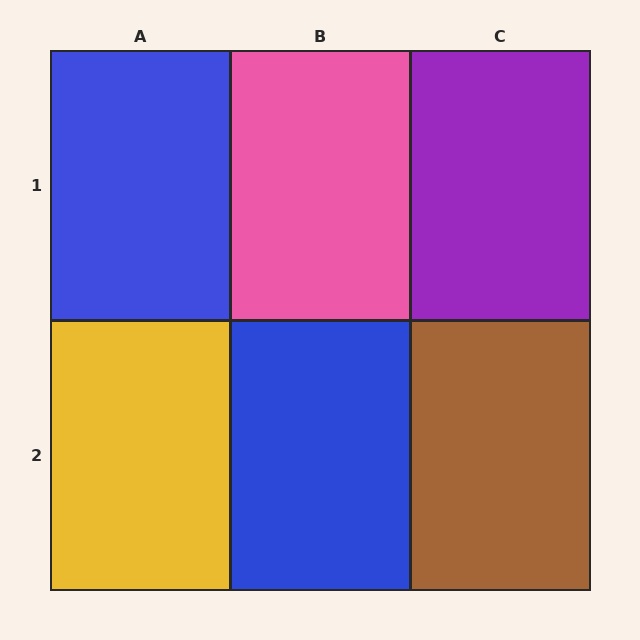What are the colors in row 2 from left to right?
Yellow, blue, brown.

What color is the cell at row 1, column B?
Pink.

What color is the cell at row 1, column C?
Purple.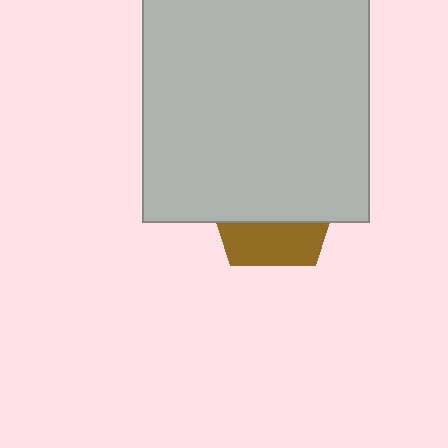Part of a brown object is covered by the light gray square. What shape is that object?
It is a pentagon.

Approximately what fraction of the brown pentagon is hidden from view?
Roughly 66% of the brown pentagon is hidden behind the light gray square.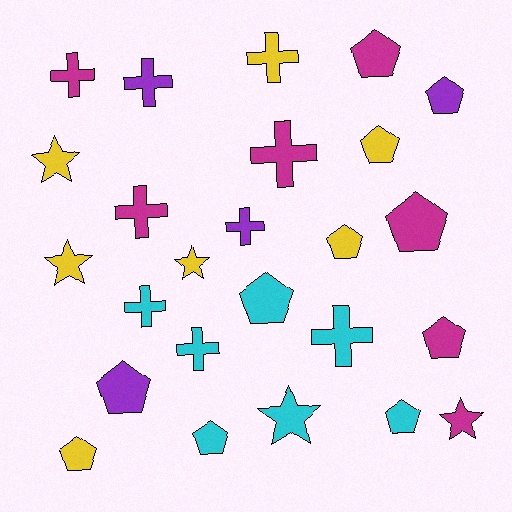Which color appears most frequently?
Cyan, with 7 objects.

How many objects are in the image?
There are 25 objects.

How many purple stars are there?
There are no purple stars.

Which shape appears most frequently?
Pentagon, with 11 objects.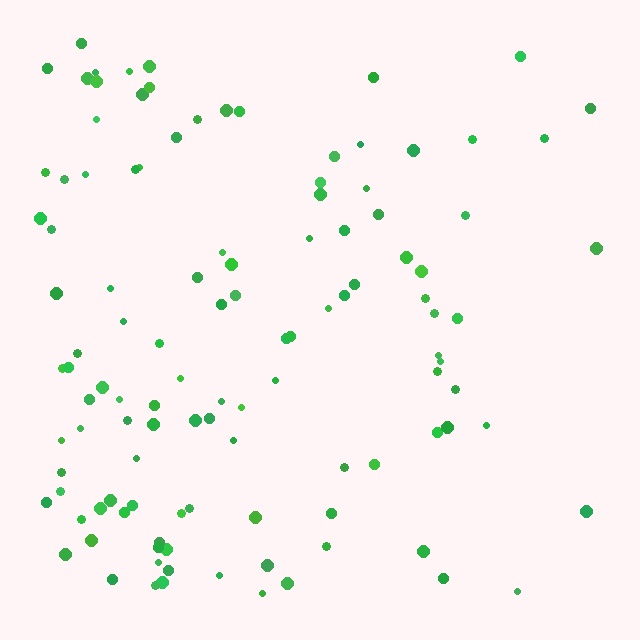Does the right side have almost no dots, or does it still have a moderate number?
Still a moderate number, just noticeably fewer than the left.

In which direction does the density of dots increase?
From right to left, with the left side densest.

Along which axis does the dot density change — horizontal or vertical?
Horizontal.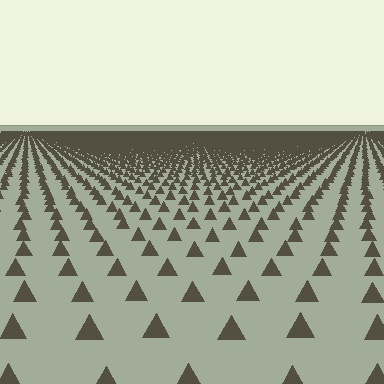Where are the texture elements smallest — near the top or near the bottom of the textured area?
Near the top.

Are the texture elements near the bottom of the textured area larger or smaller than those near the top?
Larger. Near the bottom, elements are closer to the viewer and appear at a bigger on-screen size.